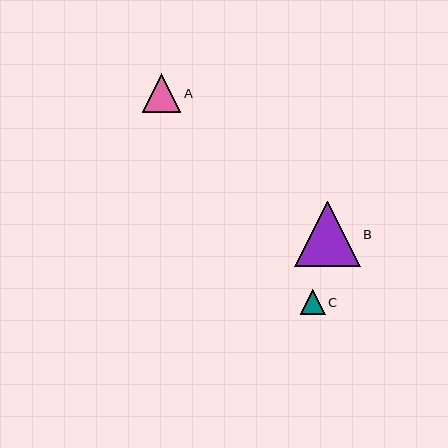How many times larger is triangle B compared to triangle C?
Triangle B is approximately 2.7 times the size of triangle C.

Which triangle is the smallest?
Triangle C is the smallest with a size of approximately 25 pixels.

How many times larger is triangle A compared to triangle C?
Triangle A is approximately 1.6 times the size of triangle C.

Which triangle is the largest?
Triangle B is the largest with a size of approximately 66 pixels.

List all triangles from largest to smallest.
From largest to smallest: B, A, C.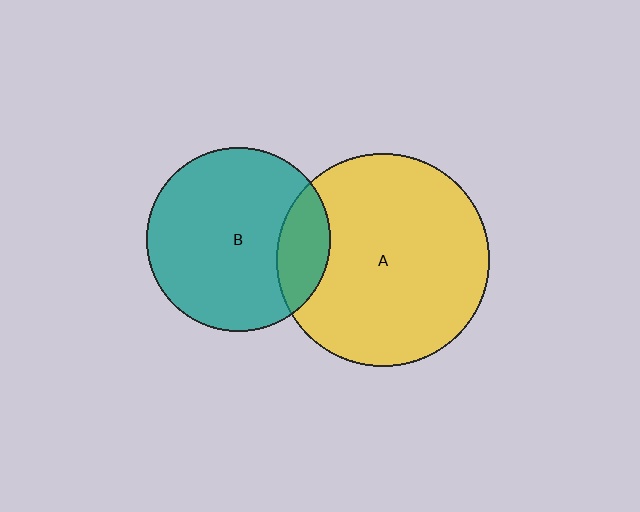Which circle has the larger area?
Circle A (yellow).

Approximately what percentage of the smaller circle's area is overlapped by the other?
Approximately 20%.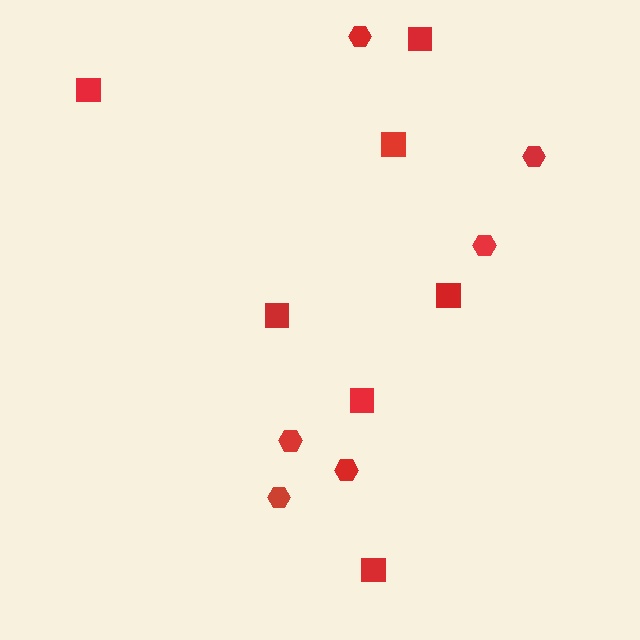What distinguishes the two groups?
There are 2 groups: one group of squares (7) and one group of hexagons (6).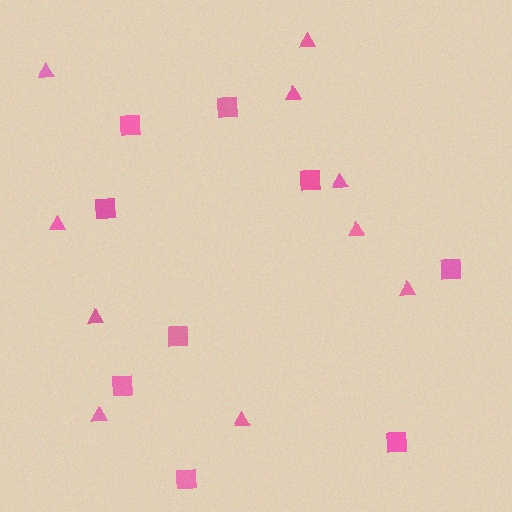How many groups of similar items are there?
There are 2 groups: one group of triangles (10) and one group of squares (9).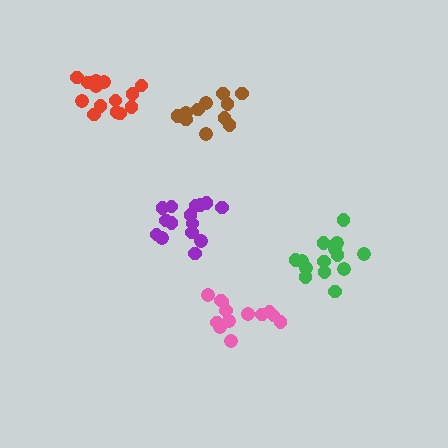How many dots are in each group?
Group 1: 15 dots, Group 2: 13 dots, Group 3: 15 dots, Group 4: 14 dots, Group 5: 11 dots (68 total).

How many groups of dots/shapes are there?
There are 5 groups.